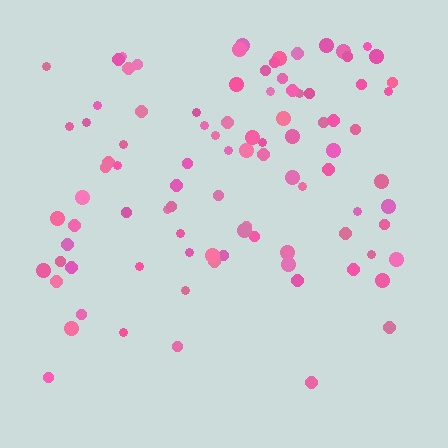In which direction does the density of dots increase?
From bottom to top, with the top side densest.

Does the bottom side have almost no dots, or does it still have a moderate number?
Still a moderate number, just noticeably fewer than the top.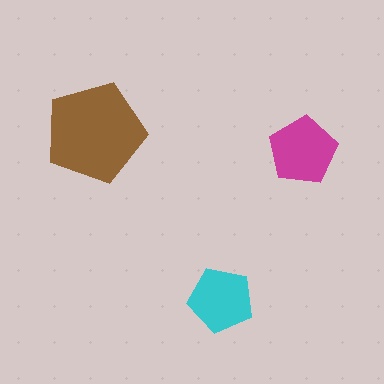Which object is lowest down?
The cyan pentagon is bottommost.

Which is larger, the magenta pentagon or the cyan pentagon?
The magenta one.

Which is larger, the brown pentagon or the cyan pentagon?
The brown one.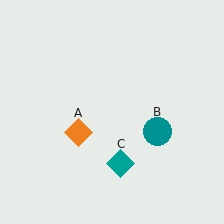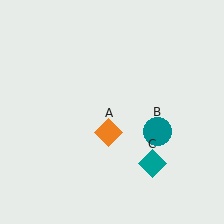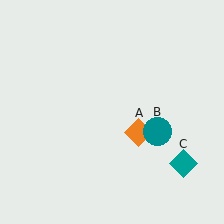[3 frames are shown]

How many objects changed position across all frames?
2 objects changed position: orange diamond (object A), teal diamond (object C).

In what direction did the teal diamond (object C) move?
The teal diamond (object C) moved right.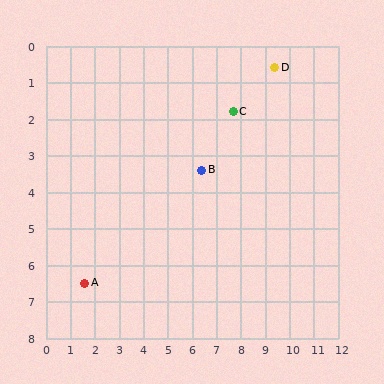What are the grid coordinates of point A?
Point A is at approximately (1.6, 6.5).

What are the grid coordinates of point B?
Point B is at approximately (6.4, 3.4).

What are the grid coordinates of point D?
Point D is at approximately (9.4, 0.6).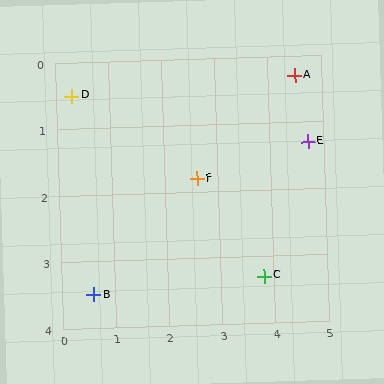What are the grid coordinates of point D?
Point D is at approximately (0.3, 0.5).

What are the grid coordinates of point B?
Point B is at approximately (0.6, 3.5).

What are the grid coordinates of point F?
Point F is at approximately (2.6, 1.8).